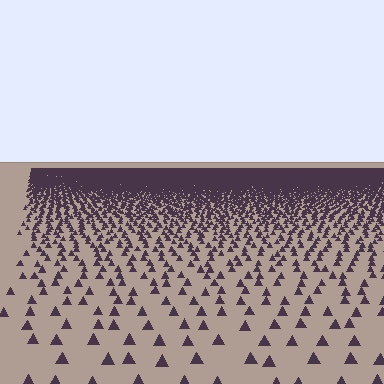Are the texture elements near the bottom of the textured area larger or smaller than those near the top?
Larger. Near the bottom, elements are closer to the viewer and appear at a bigger on-screen size.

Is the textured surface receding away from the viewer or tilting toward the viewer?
The surface is receding away from the viewer. Texture elements get smaller and denser toward the top.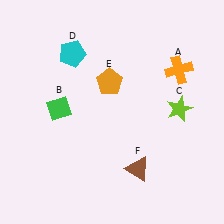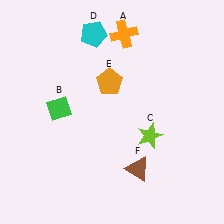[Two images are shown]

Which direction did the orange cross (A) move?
The orange cross (A) moved left.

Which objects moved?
The objects that moved are: the orange cross (A), the lime star (C), the cyan pentagon (D).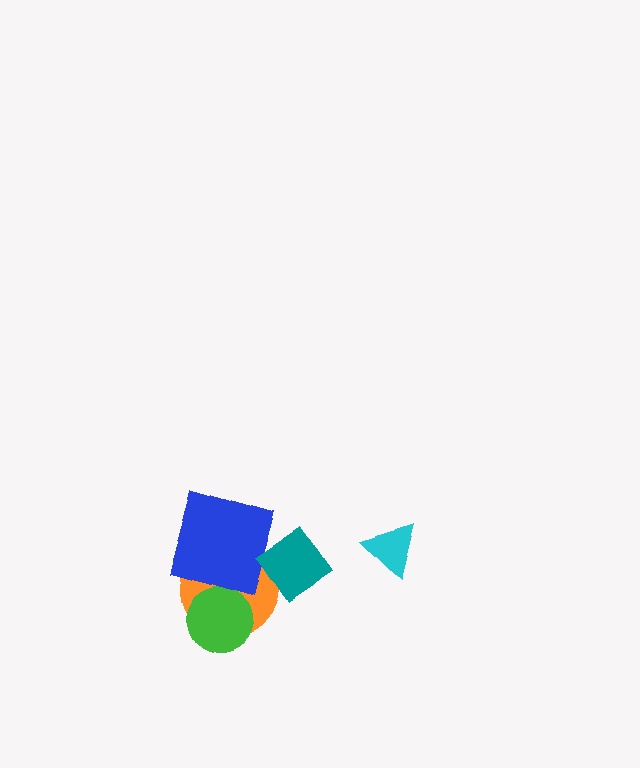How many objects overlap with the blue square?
1 object overlaps with the blue square.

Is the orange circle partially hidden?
Yes, it is partially covered by another shape.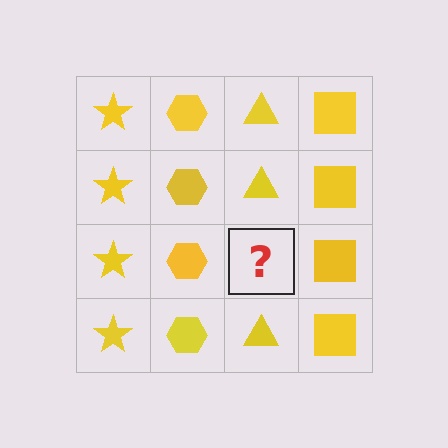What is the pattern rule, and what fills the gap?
The rule is that each column has a consistent shape. The gap should be filled with a yellow triangle.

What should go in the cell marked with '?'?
The missing cell should contain a yellow triangle.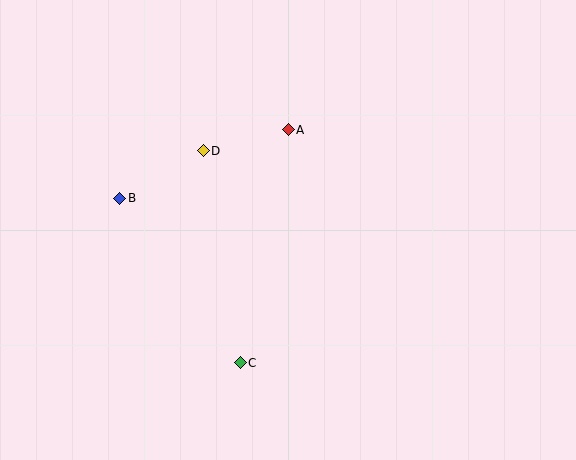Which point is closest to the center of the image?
Point A at (288, 130) is closest to the center.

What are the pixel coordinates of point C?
Point C is at (240, 363).